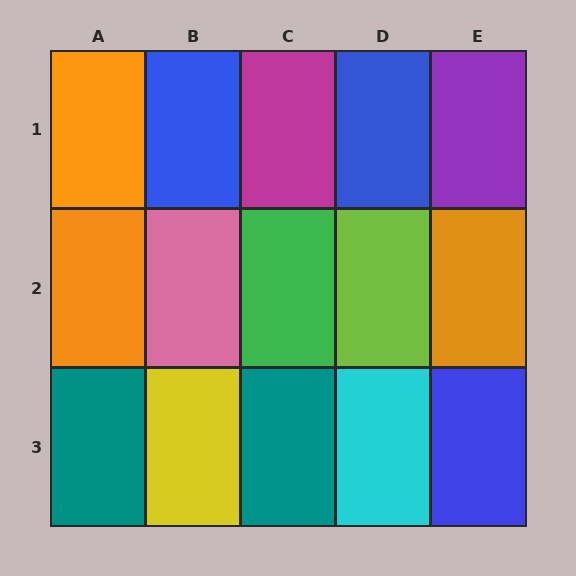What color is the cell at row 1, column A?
Orange.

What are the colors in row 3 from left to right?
Teal, yellow, teal, cyan, blue.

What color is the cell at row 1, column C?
Magenta.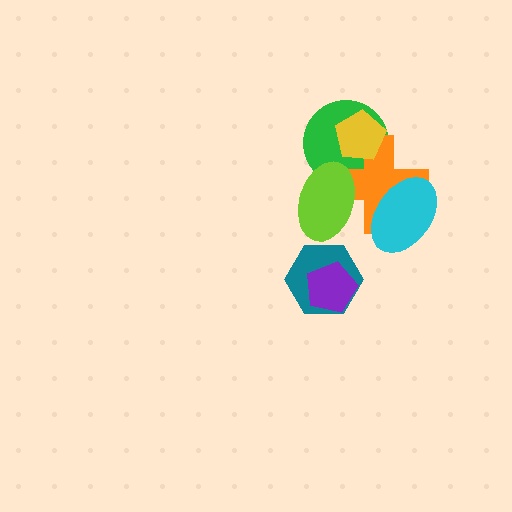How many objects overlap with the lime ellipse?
2 objects overlap with the lime ellipse.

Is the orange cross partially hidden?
Yes, it is partially covered by another shape.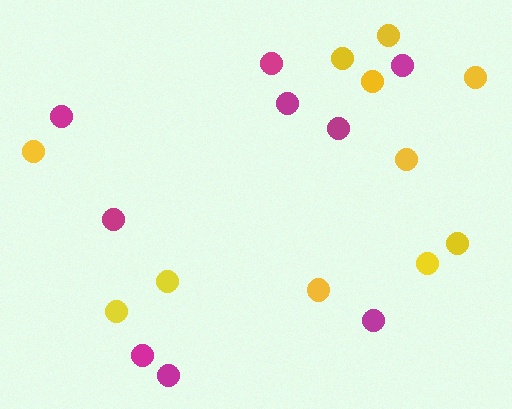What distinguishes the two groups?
There are 2 groups: one group of yellow circles (11) and one group of magenta circles (9).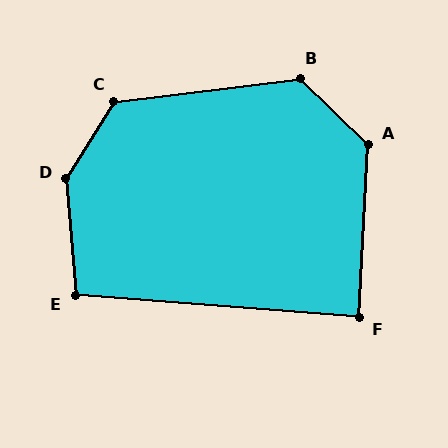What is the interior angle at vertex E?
Approximately 99 degrees (obtuse).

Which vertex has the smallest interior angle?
F, at approximately 88 degrees.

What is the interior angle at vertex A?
Approximately 132 degrees (obtuse).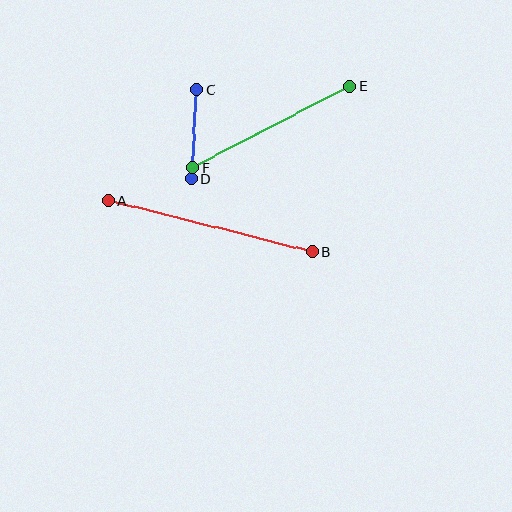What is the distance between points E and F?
The distance is approximately 177 pixels.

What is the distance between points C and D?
The distance is approximately 89 pixels.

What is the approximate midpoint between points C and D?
The midpoint is at approximately (194, 134) pixels.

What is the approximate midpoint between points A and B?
The midpoint is at approximately (210, 226) pixels.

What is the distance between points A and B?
The distance is approximately 210 pixels.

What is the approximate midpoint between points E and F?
The midpoint is at approximately (271, 127) pixels.